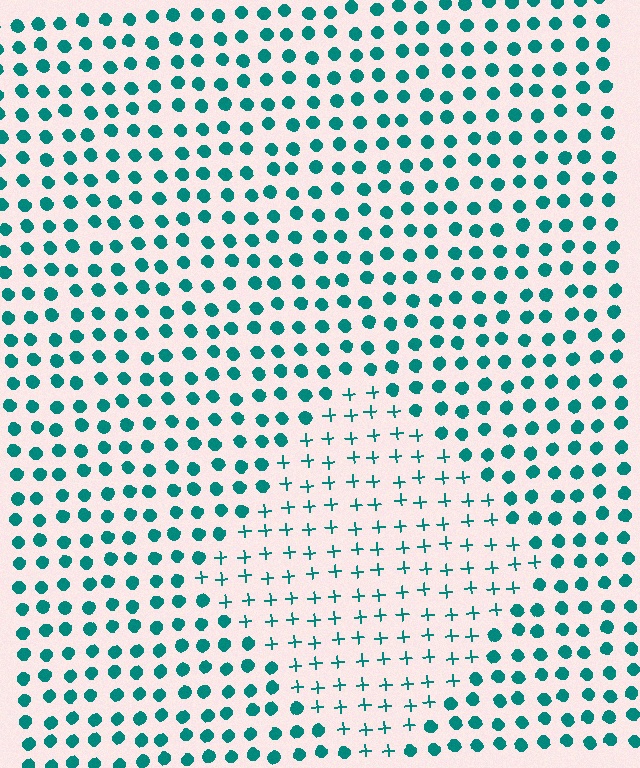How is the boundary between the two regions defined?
The boundary is defined by a change in element shape: plus signs inside vs. circles outside. All elements share the same color and spacing.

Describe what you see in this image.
The image is filled with small teal elements arranged in a uniform grid. A diamond-shaped region contains plus signs, while the surrounding area contains circles. The boundary is defined purely by the change in element shape.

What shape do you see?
I see a diamond.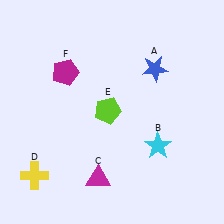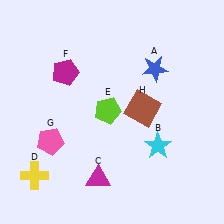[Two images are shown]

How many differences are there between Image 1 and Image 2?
There are 2 differences between the two images.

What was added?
A pink pentagon (G), a brown square (H) were added in Image 2.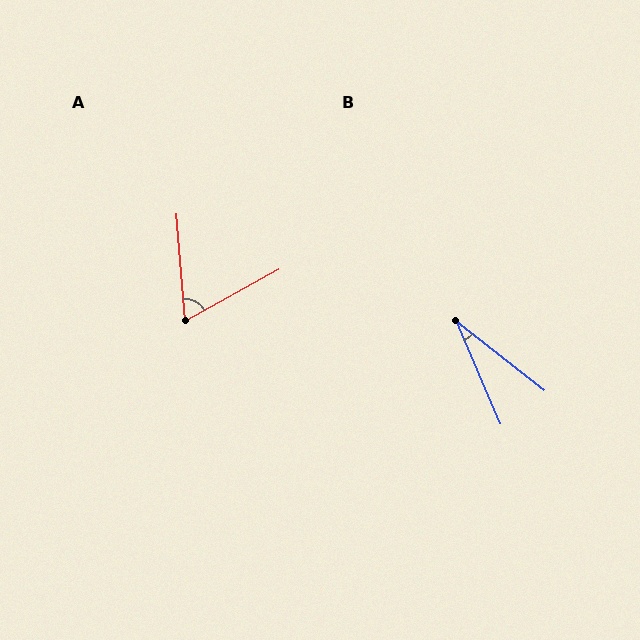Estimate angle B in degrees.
Approximately 29 degrees.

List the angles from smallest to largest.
B (29°), A (66°).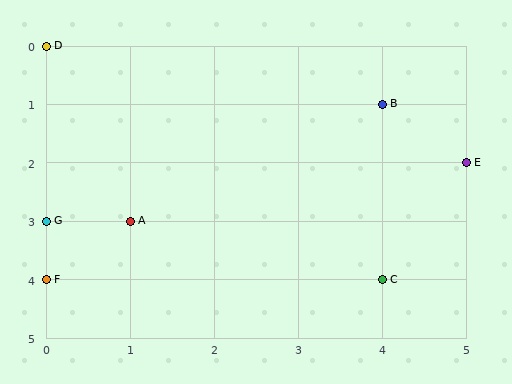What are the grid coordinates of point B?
Point B is at grid coordinates (4, 1).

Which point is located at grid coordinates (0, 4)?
Point F is at (0, 4).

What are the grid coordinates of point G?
Point G is at grid coordinates (0, 3).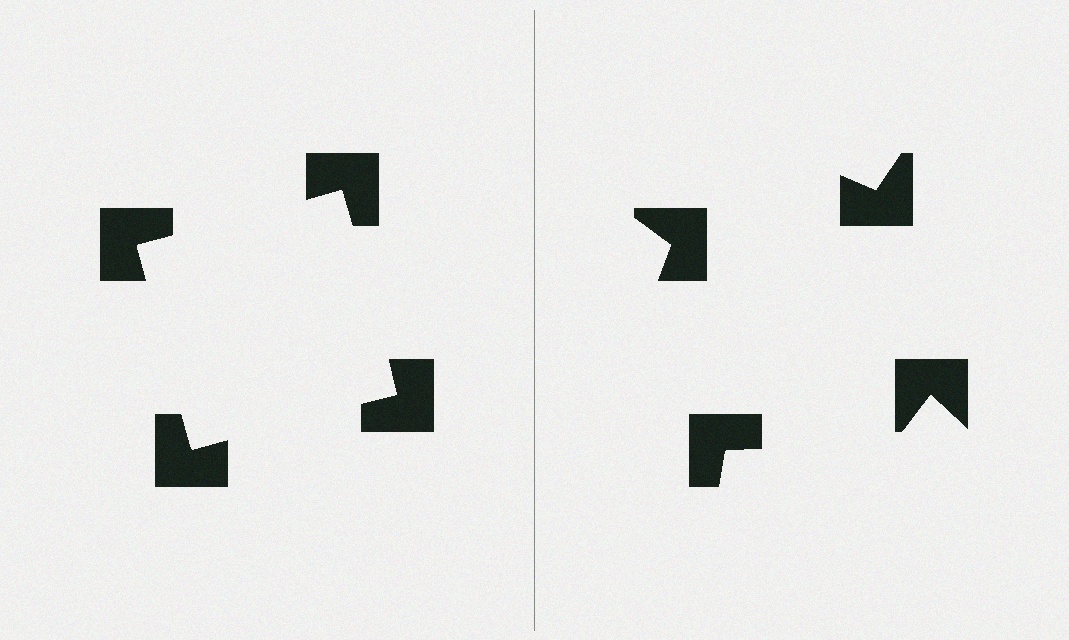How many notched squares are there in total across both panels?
8 — 4 on each side.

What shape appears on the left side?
An illusory square.